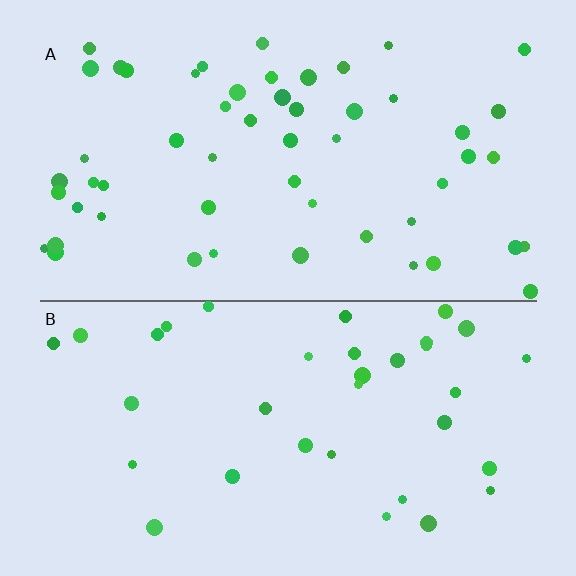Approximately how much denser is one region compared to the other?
Approximately 1.5× — region A over region B.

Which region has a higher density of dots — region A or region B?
A (the top).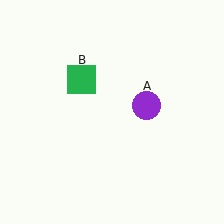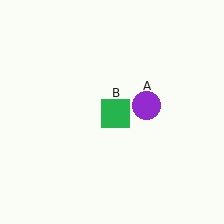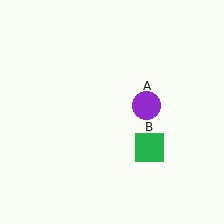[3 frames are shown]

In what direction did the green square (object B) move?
The green square (object B) moved down and to the right.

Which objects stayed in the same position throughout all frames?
Purple circle (object A) remained stationary.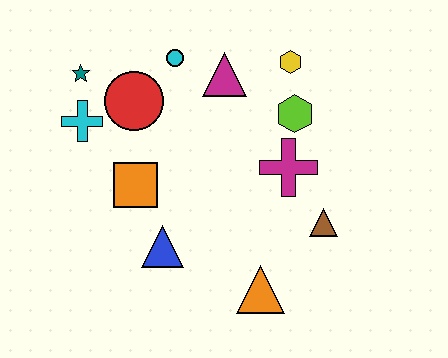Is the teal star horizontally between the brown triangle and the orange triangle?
No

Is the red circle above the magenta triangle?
No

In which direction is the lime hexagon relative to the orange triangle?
The lime hexagon is above the orange triangle.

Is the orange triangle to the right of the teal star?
Yes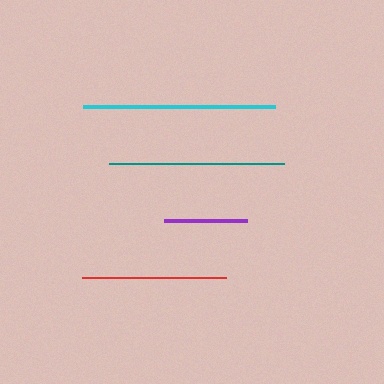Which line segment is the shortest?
The purple line is the shortest at approximately 82 pixels.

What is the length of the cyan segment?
The cyan segment is approximately 192 pixels long.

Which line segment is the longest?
The cyan line is the longest at approximately 192 pixels.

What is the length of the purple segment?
The purple segment is approximately 82 pixels long.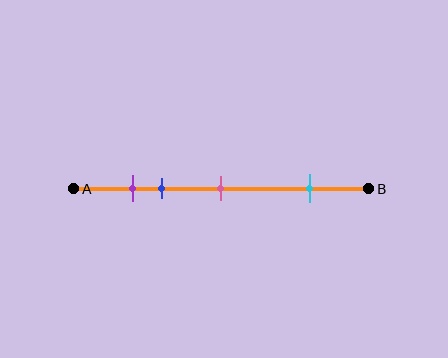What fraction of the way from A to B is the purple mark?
The purple mark is approximately 20% (0.2) of the way from A to B.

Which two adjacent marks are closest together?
The purple and blue marks are the closest adjacent pair.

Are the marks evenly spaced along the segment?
No, the marks are not evenly spaced.